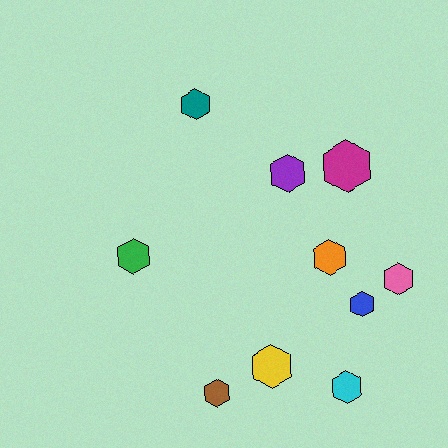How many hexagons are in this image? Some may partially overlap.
There are 10 hexagons.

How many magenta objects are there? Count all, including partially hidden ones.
There is 1 magenta object.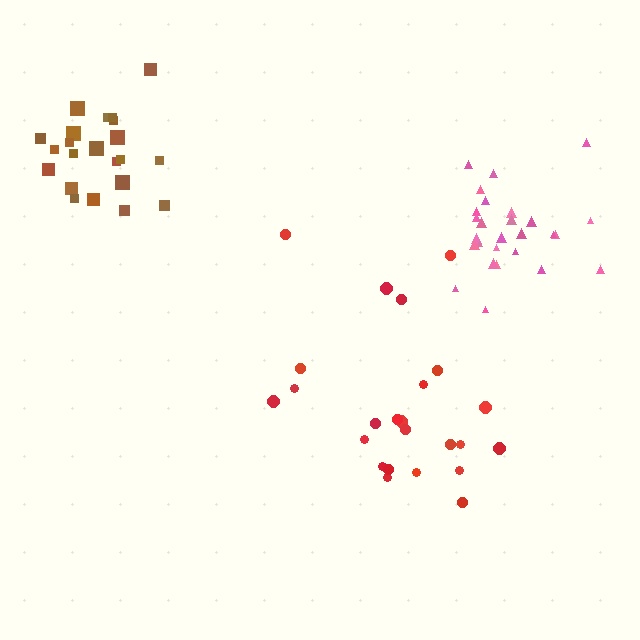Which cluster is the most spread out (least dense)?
Red.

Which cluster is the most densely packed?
Pink.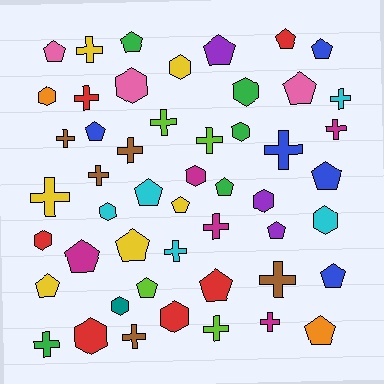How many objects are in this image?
There are 50 objects.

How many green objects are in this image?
There are 5 green objects.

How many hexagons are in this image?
There are 13 hexagons.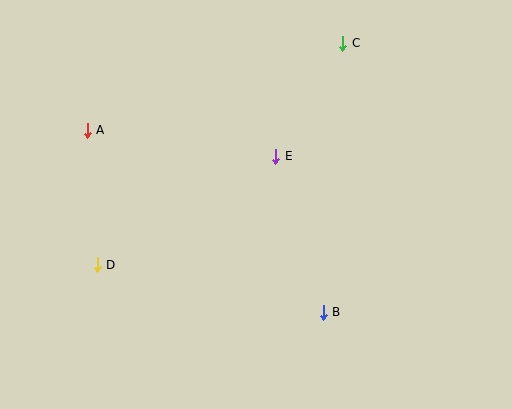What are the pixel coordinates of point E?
Point E is at (276, 156).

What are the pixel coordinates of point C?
Point C is at (343, 43).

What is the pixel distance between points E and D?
The distance between E and D is 209 pixels.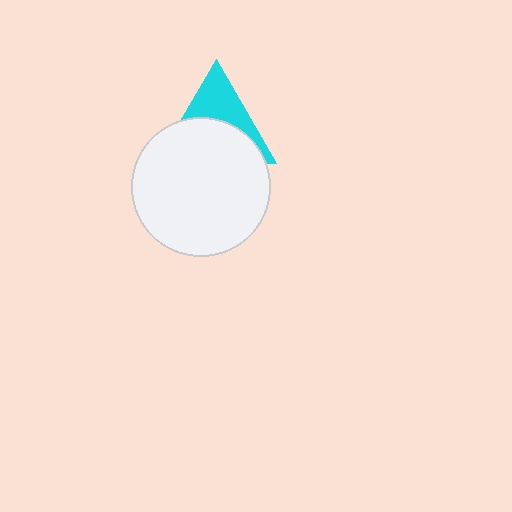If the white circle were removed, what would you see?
You would see the complete cyan triangle.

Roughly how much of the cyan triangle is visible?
A small part of it is visible (roughly 42%).